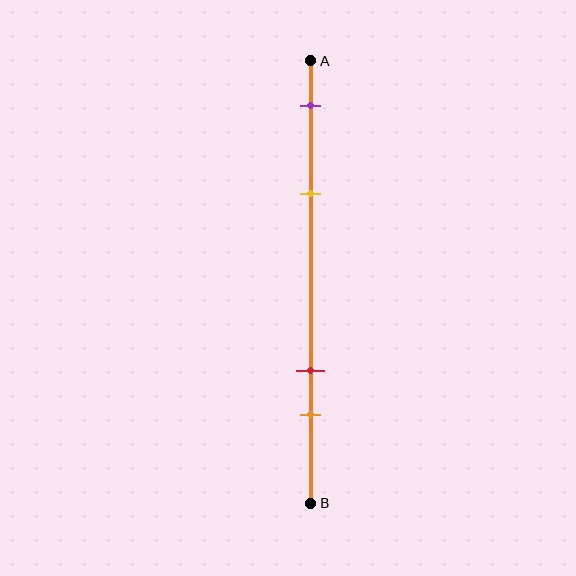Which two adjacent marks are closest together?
The red and orange marks are the closest adjacent pair.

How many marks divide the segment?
There are 4 marks dividing the segment.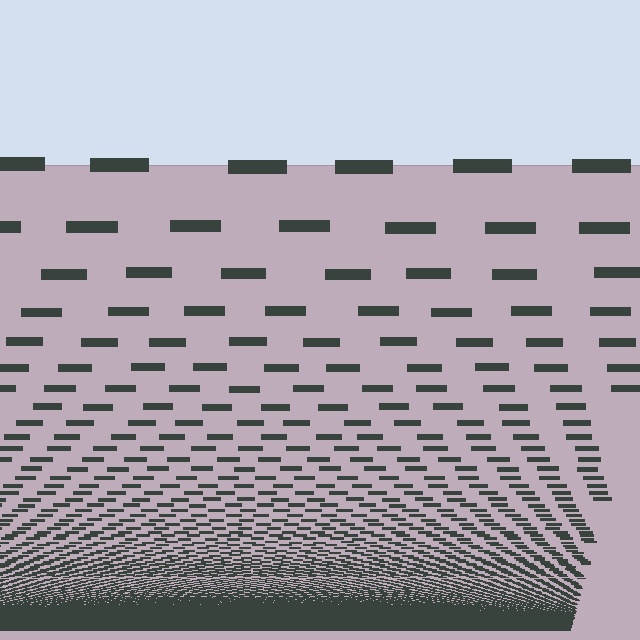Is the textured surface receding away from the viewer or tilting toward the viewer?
The surface appears to tilt toward the viewer. Texture elements get larger and sparser toward the top.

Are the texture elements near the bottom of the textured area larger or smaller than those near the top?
Smaller. The gradient is inverted — elements near the bottom are smaller and denser.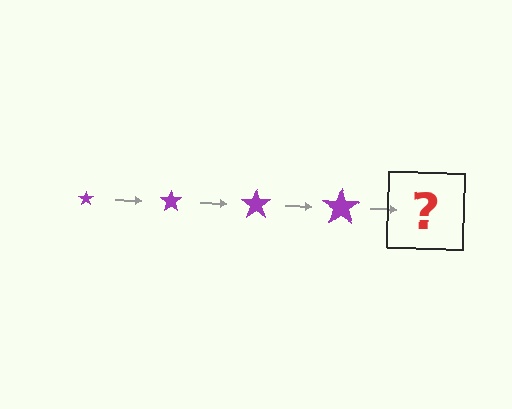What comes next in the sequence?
The next element should be a purple star, larger than the previous one.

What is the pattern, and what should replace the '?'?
The pattern is that the star gets progressively larger each step. The '?' should be a purple star, larger than the previous one.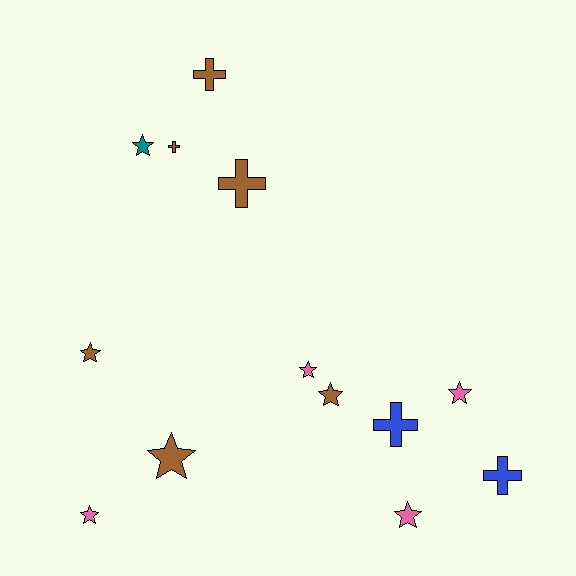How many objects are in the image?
There are 13 objects.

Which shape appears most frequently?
Star, with 8 objects.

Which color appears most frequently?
Brown, with 6 objects.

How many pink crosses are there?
There are no pink crosses.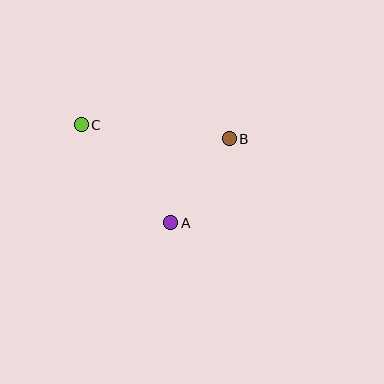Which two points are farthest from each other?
Points B and C are farthest from each other.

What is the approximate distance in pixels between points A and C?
The distance between A and C is approximately 132 pixels.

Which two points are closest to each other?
Points A and B are closest to each other.